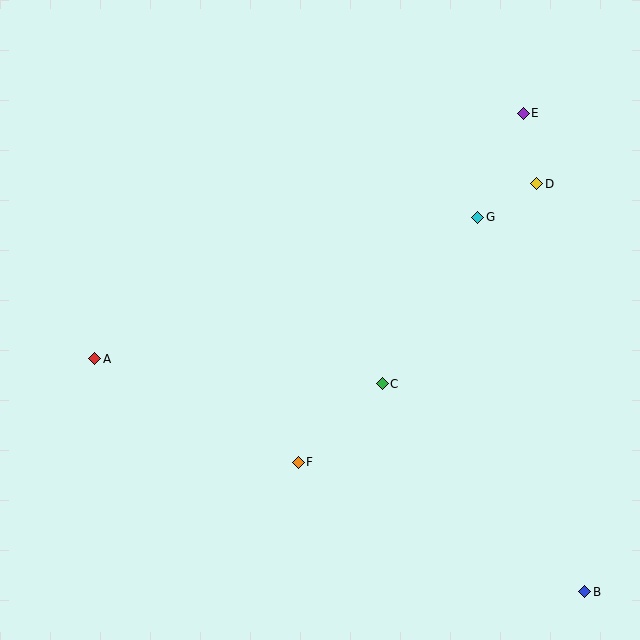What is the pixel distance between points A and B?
The distance between A and B is 543 pixels.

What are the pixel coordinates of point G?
Point G is at (478, 217).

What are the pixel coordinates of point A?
Point A is at (95, 359).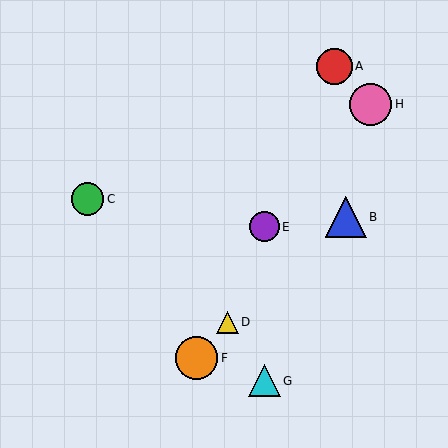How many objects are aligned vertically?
2 objects (E, G) are aligned vertically.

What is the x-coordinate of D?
Object D is at x≈227.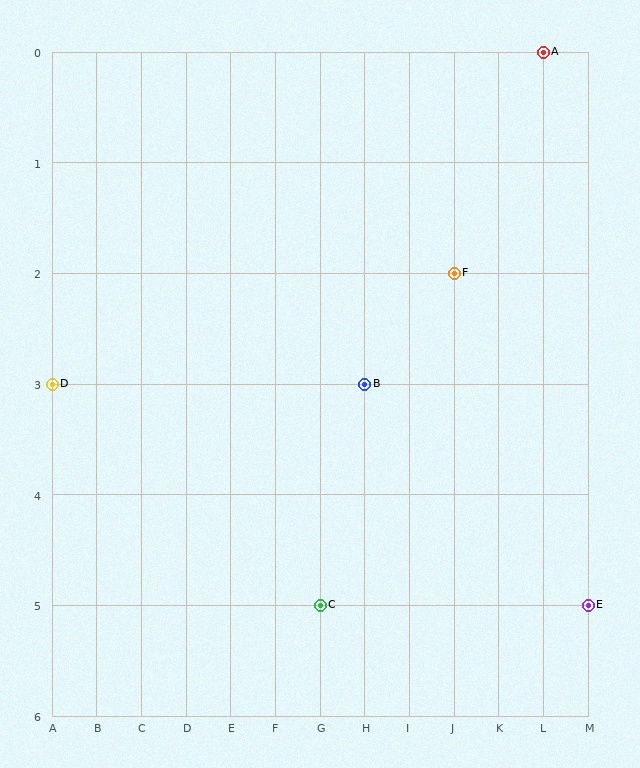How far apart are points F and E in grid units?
Points F and E are 3 columns and 3 rows apart (about 4.2 grid units diagonally).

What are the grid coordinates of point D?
Point D is at grid coordinates (A, 3).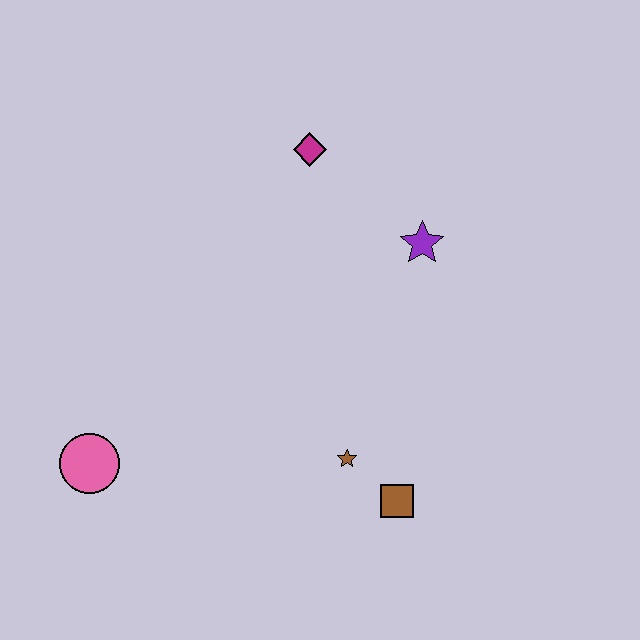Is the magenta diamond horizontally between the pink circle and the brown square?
Yes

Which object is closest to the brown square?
The brown star is closest to the brown square.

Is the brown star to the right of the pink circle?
Yes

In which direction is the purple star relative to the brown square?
The purple star is above the brown square.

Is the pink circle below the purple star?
Yes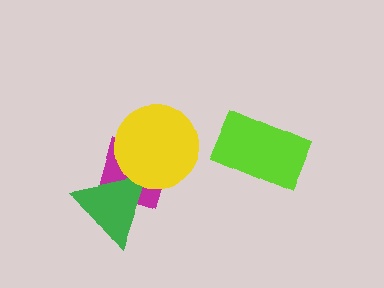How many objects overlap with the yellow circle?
2 objects overlap with the yellow circle.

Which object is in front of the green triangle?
The yellow circle is in front of the green triangle.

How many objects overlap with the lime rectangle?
0 objects overlap with the lime rectangle.